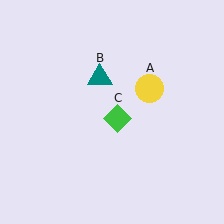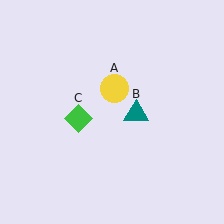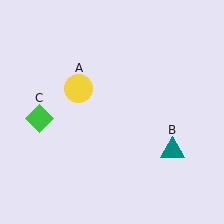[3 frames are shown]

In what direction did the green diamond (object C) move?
The green diamond (object C) moved left.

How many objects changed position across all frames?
3 objects changed position: yellow circle (object A), teal triangle (object B), green diamond (object C).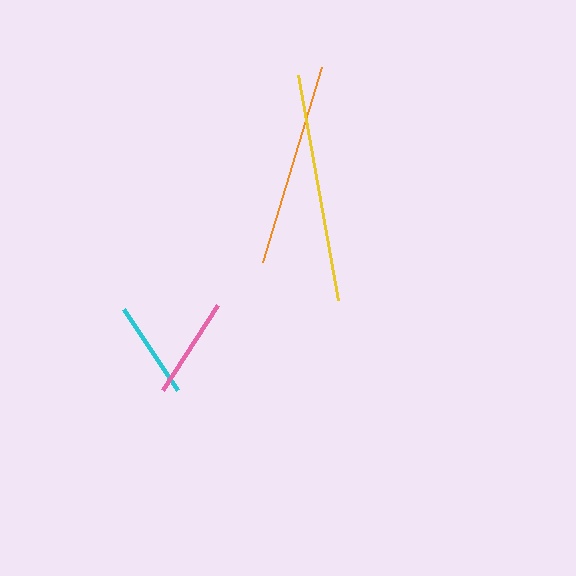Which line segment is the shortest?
The cyan line is the shortest at approximately 98 pixels.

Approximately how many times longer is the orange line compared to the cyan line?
The orange line is approximately 2.1 times the length of the cyan line.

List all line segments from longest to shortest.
From longest to shortest: yellow, orange, pink, cyan.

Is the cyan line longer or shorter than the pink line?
The pink line is longer than the cyan line.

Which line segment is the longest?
The yellow line is the longest at approximately 228 pixels.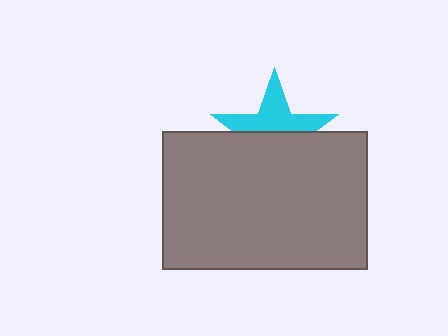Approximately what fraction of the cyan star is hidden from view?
Roughly 50% of the cyan star is hidden behind the gray rectangle.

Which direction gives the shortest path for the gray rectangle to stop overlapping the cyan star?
Moving down gives the shortest separation.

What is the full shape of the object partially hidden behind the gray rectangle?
The partially hidden object is a cyan star.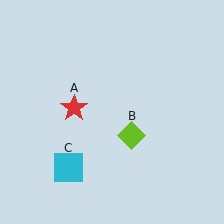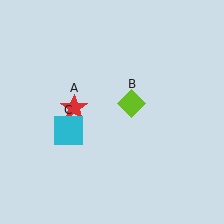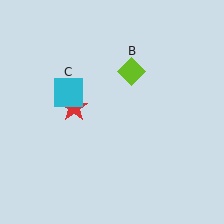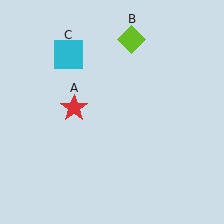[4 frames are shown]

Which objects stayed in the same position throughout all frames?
Red star (object A) remained stationary.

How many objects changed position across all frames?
2 objects changed position: lime diamond (object B), cyan square (object C).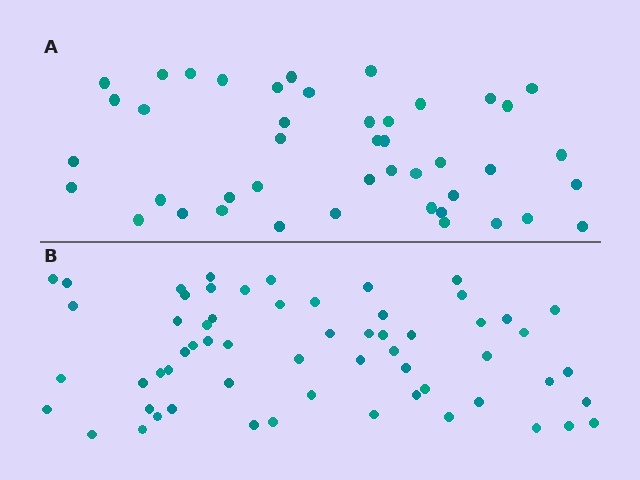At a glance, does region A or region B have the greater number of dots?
Region B (the bottom region) has more dots.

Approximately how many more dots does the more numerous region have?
Region B has approximately 15 more dots than region A.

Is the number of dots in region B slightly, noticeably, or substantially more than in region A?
Region B has noticeably more, but not dramatically so. The ratio is roughly 1.4 to 1.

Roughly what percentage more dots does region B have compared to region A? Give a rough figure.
About 35% more.